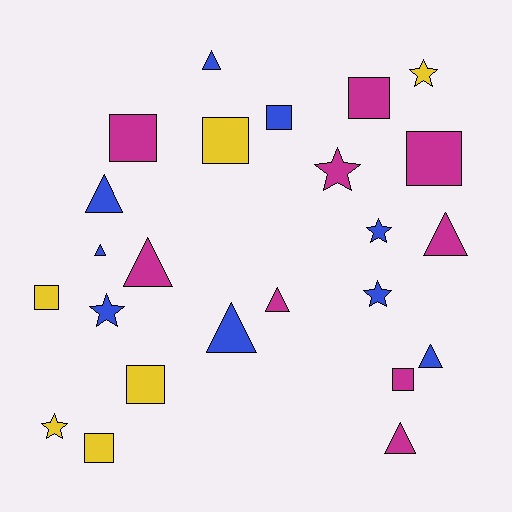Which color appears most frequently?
Magenta, with 9 objects.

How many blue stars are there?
There are 3 blue stars.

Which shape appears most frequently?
Triangle, with 9 objects.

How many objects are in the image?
There are 24 objects.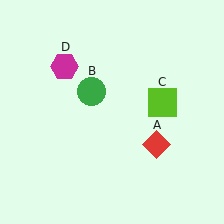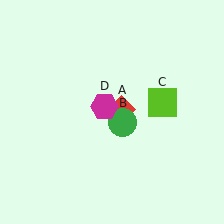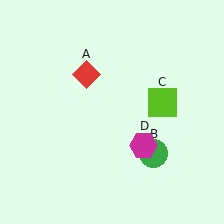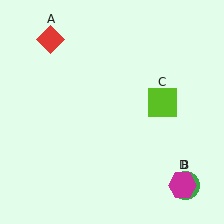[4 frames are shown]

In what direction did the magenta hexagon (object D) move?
The magenta hexagon (object D) moved down and to the right.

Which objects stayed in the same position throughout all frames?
Lime square (object C) remained stationary.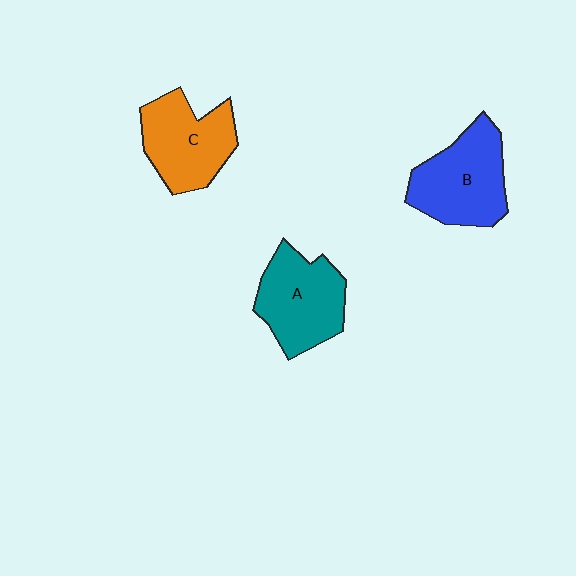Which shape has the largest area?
Shape B (blue).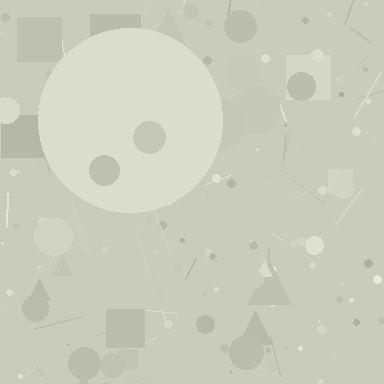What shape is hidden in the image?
A circle is hidden in the image.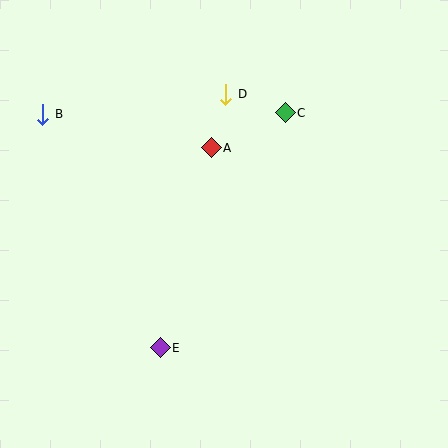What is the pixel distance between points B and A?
The distance between B and A is 172 pixels.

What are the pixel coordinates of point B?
Point B is at (43, 114).